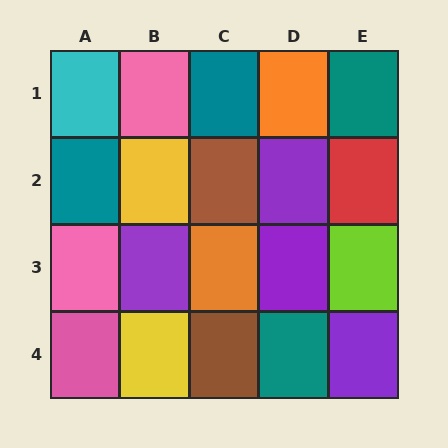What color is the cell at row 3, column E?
Lime.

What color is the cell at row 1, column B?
Pink.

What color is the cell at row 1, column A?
Cyan.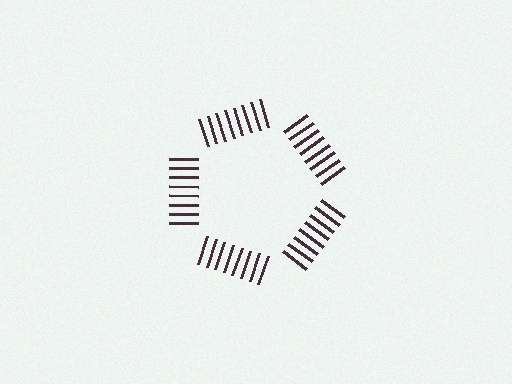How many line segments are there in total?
40 — 8 along each of the 5 edges.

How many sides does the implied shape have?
5 sides — the line-ends trace a pentagon.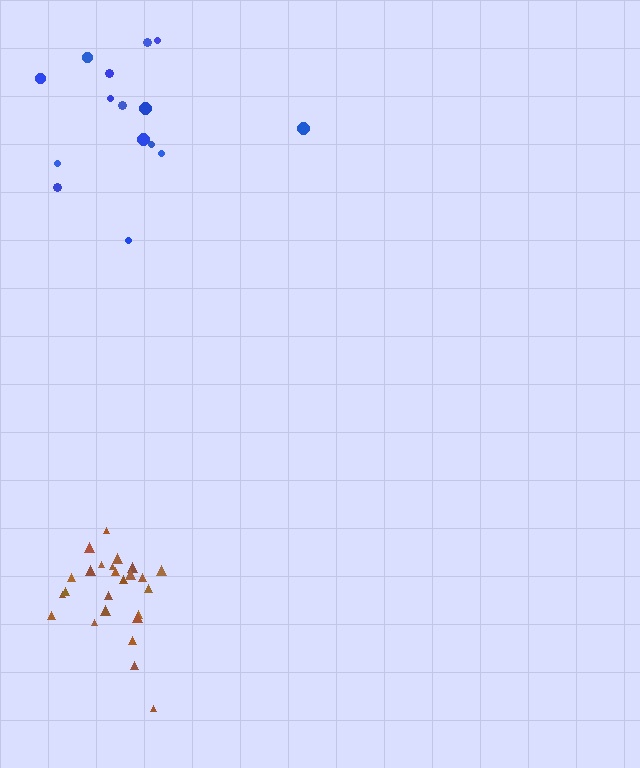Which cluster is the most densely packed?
Brown.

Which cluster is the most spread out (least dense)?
Blue.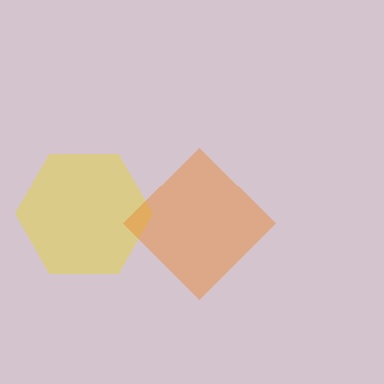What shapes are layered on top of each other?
The layered shapes are: a yellow hexagon, an orange diamond.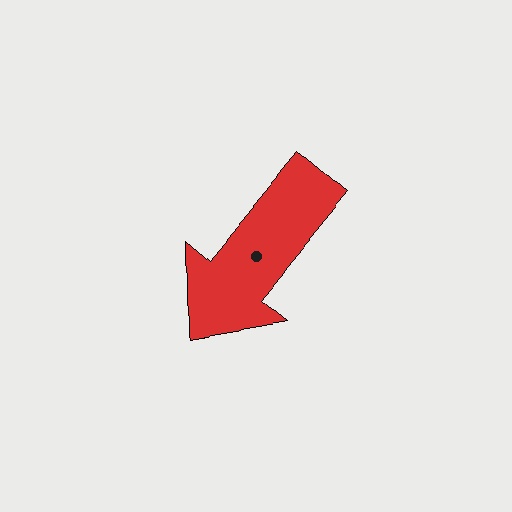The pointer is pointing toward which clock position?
Roughly 7 o'clock.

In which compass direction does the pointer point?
Southwest.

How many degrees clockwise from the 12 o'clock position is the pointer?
Approximately 220 degrees.